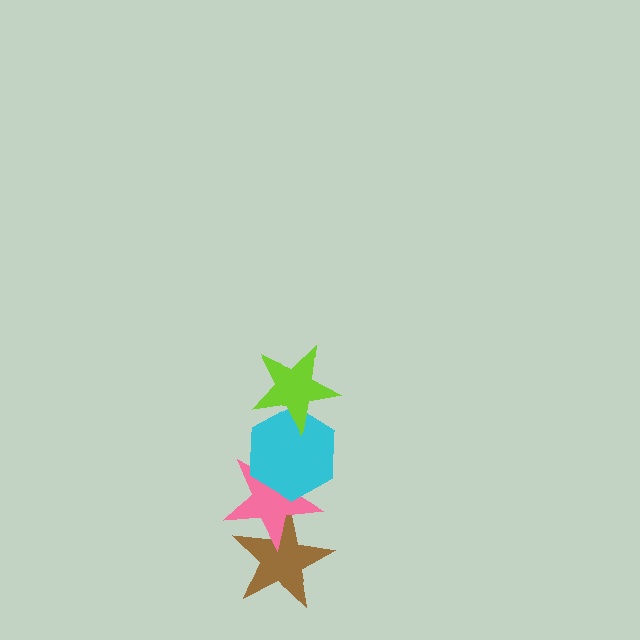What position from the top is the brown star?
The brown star is 4th from the top.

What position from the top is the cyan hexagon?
The cyan hexagon is 2nd from the top.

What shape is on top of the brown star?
The pink star is on top of the brown star.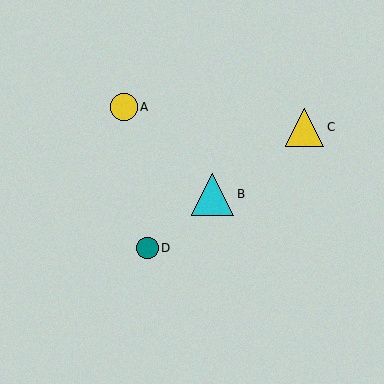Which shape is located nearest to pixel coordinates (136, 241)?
The teal circle (labeled D) at (147, 248) is nearest to that location.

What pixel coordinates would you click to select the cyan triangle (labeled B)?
Click at (213, 194) to select the cyan triangle B.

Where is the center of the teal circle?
The center of the teal circle is at (147, 248).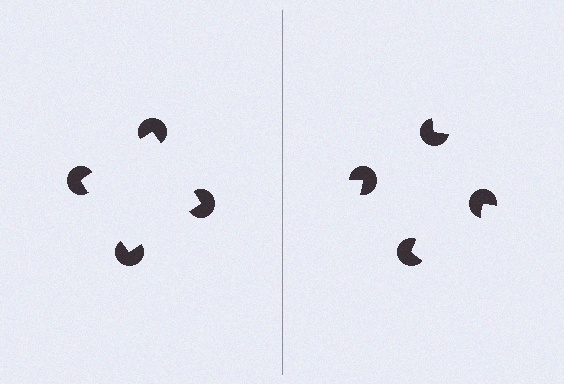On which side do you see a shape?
An illusory square appears on the left side. On the right side the wedge cuts are rotated, so no coherent shape forms.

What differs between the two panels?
The pac-man discs are positioned identically on both sides; only the wedge orientations differ. On the left they align to a square; on the right they are misaligned.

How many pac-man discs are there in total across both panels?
8 — 4 on each side.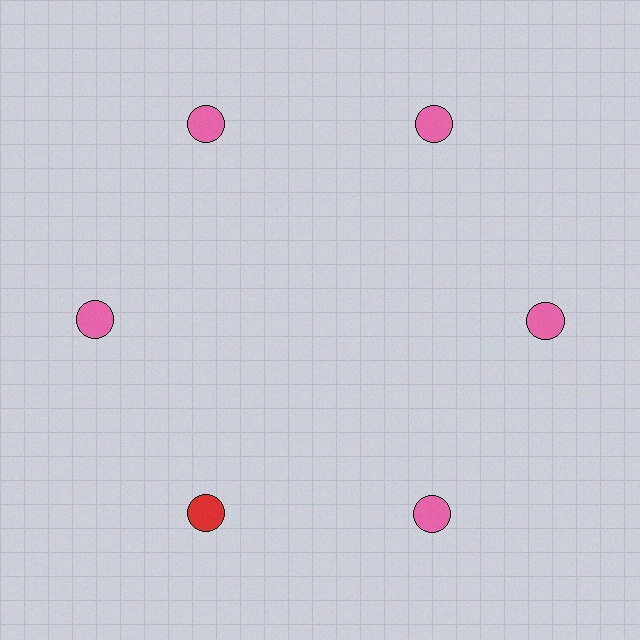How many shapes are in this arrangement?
There are 6 shapes arranged in a ring pattern.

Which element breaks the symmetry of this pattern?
The red circle at roughly the 7 o'clock position breaks the symmetry. All other shapes are pink circles.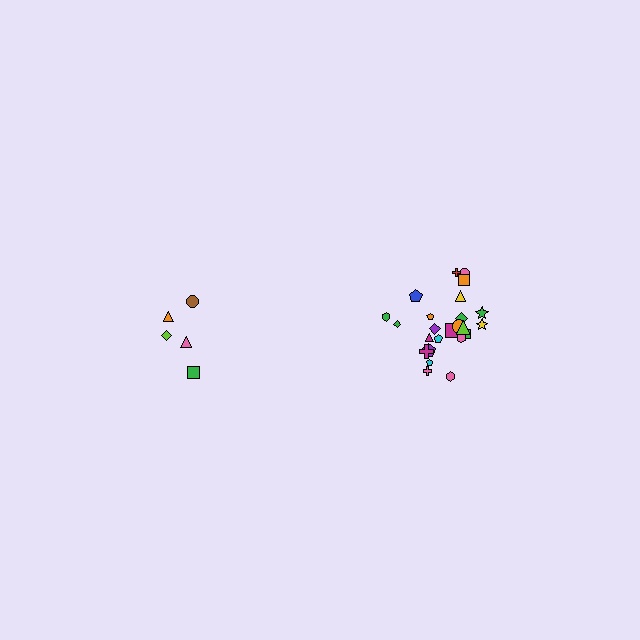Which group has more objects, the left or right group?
The right group.